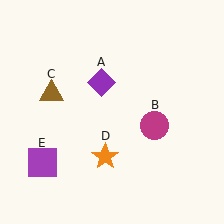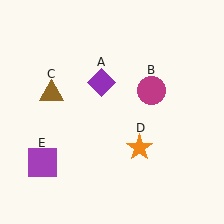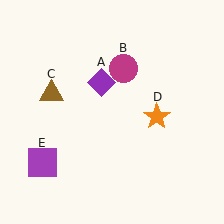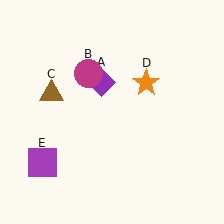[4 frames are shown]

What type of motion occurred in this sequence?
The magenta circle (object B), orange star (object D) rotated counterclockwise around the center of the scene.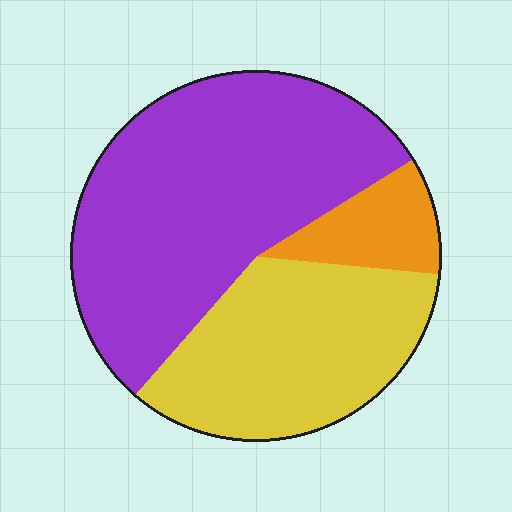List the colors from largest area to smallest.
From largest to smallest: purple, yellow, orange.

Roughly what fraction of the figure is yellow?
Yellow covers 35% of the figure.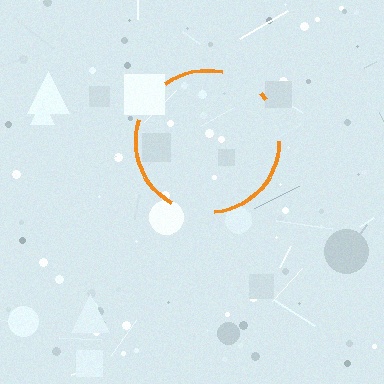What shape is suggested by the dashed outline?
The dashed outline suggests a circle.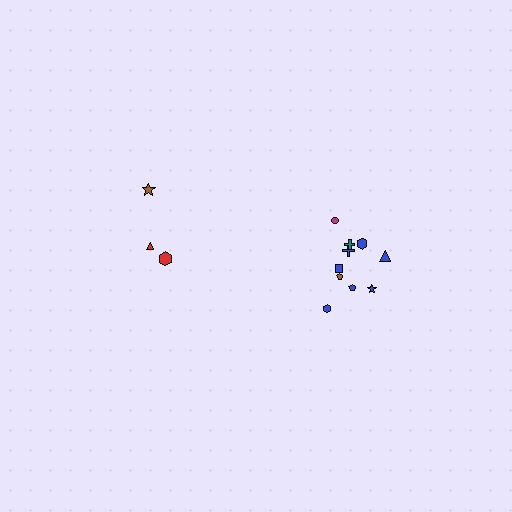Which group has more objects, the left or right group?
The right group.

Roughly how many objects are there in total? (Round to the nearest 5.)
Roughly 15 objects in total.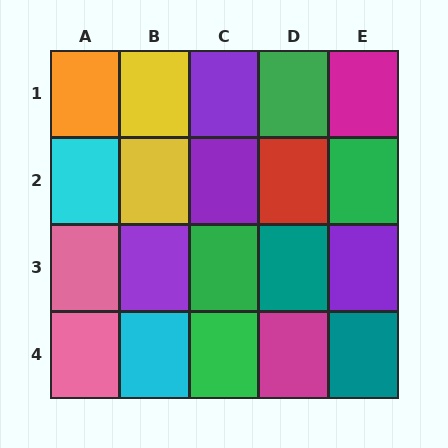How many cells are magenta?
2 cells are magenta.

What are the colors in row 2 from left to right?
Cyan, yellow, purple, red, green.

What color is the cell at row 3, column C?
Green.